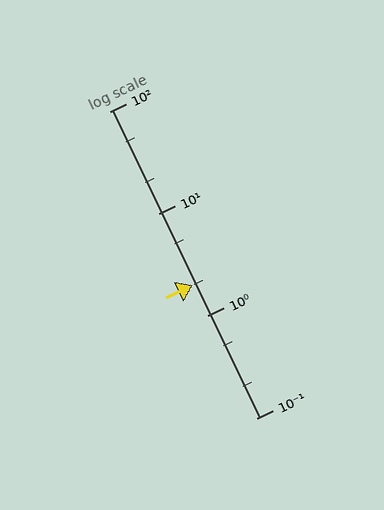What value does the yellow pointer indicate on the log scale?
The pointer indicates approximately 2.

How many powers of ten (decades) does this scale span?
The scale spans 3 decades, from 0.1 to 100.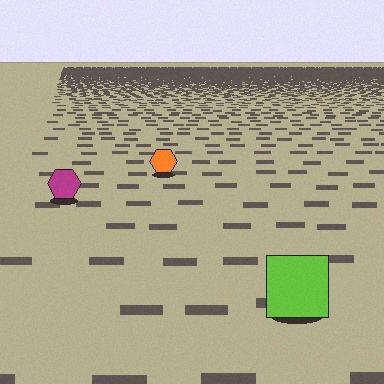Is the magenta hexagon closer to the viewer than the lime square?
No. The lime square is closer — you can tell from the texture gradient: the ground texture is coarser near it.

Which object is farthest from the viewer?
The orange hexagon is farthest from the viewer. It appears smaller and the ground texture around it is denser.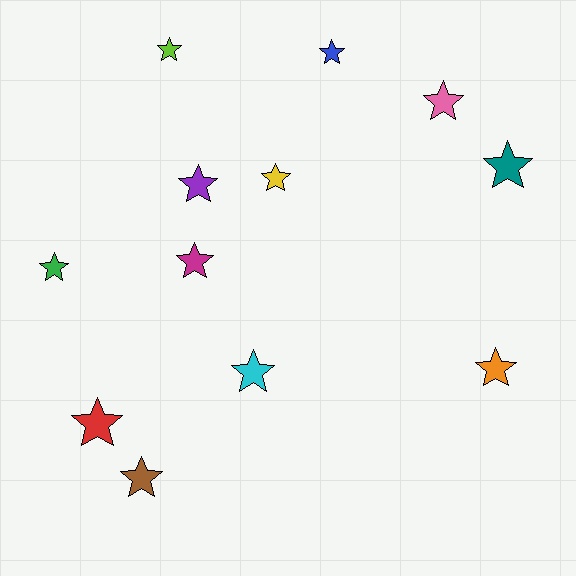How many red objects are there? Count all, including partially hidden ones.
There is 1 red object.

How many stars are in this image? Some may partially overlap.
There are 12 stars.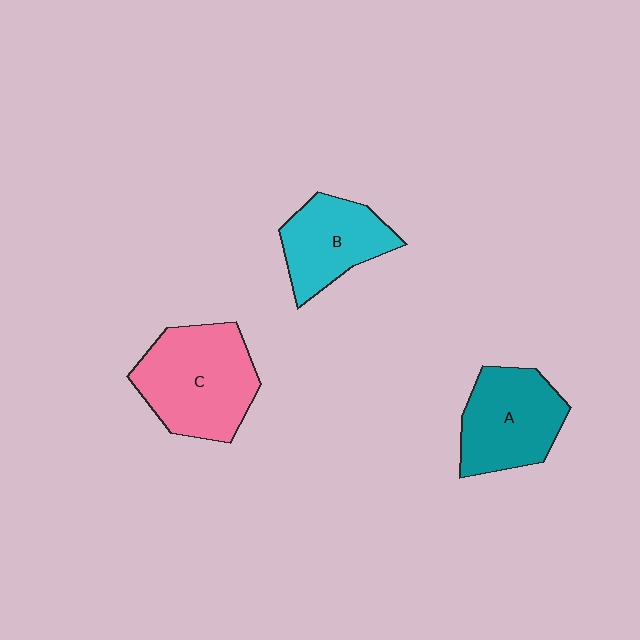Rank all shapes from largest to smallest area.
From largest to smallest: C (pink), A (teal), B (cyan).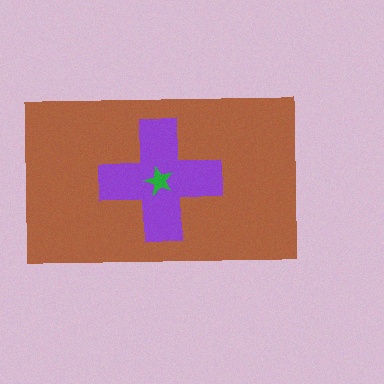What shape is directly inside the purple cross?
The green star.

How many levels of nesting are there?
3.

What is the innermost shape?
The green star.